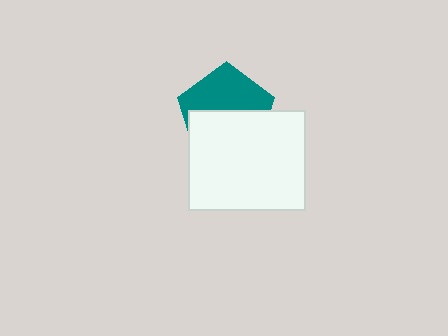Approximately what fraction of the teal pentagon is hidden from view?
Roughly 53% of the teal pentagon is hidden behind the white rectangle.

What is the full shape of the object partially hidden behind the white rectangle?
The partially hidden object is a teal pentagon.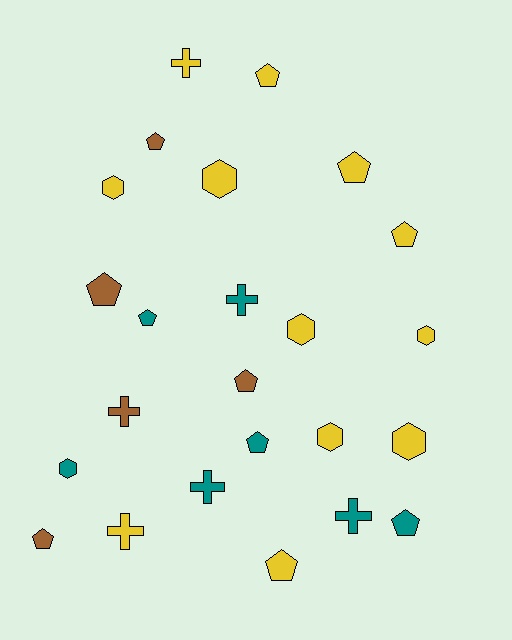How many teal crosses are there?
There are 3 teal crosses.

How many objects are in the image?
There are 24 objects.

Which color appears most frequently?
Yellow, with 12 objects.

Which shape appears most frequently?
Pentagon, with 11 objects.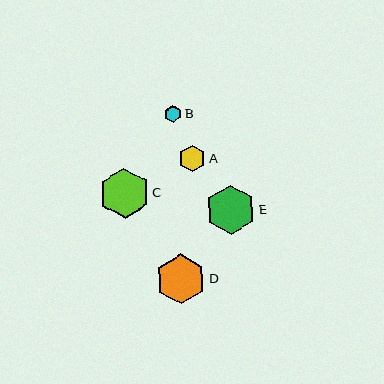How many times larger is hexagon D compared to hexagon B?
Hexagon D is approximately 2.9 times the size of hexagon B.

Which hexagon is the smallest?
Hexagon B is the smallest with a size of approximately 17 pixels.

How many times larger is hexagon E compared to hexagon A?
Hexagon E is approximately 1.8 times the size of hexagon A.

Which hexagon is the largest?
Hexagon D is the largest with a size of approximately 50 pixels.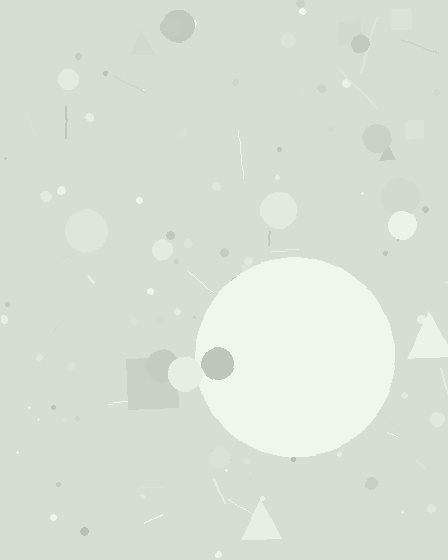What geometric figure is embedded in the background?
A circle is embedded in the background.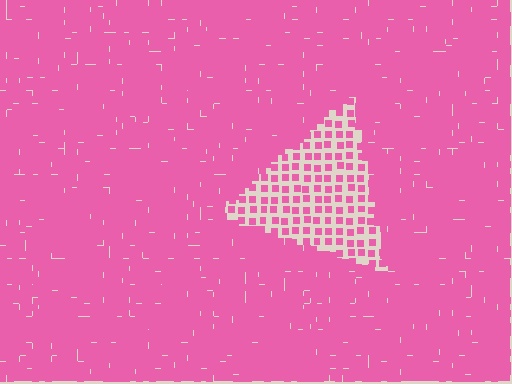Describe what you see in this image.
The image contains small pink elements arranged at two different densities. A triangle-shaped region is visible where the elements are less densely packed than the surrounding area.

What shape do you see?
I see a triangle.